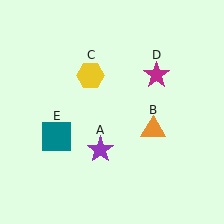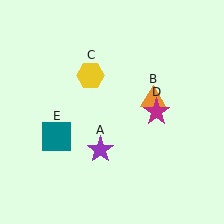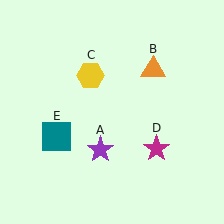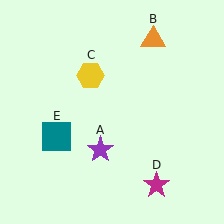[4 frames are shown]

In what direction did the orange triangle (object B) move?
The orange triangle (object B) moved up.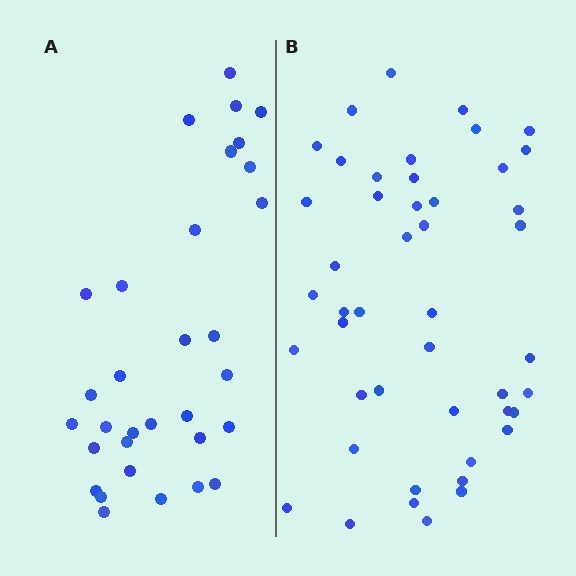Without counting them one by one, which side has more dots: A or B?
Region B (the right region) has more dots.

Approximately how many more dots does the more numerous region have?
Region B has approximately 15 more dots than region A.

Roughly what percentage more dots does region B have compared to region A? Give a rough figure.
About 45% more.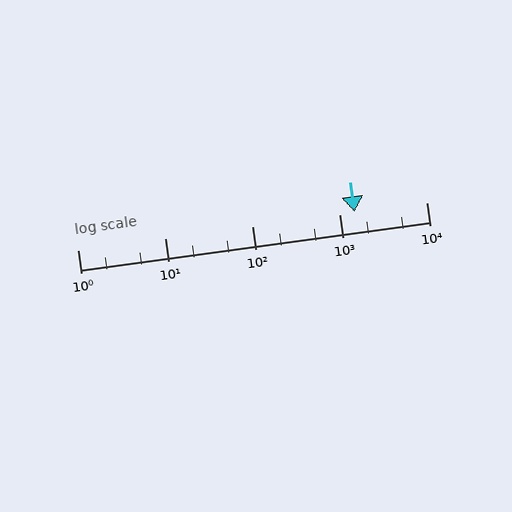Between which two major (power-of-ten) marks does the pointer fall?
The pointer is between 1000 and 10000.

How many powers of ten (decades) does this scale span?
The scale spans 4 decades, from 1 to 10000.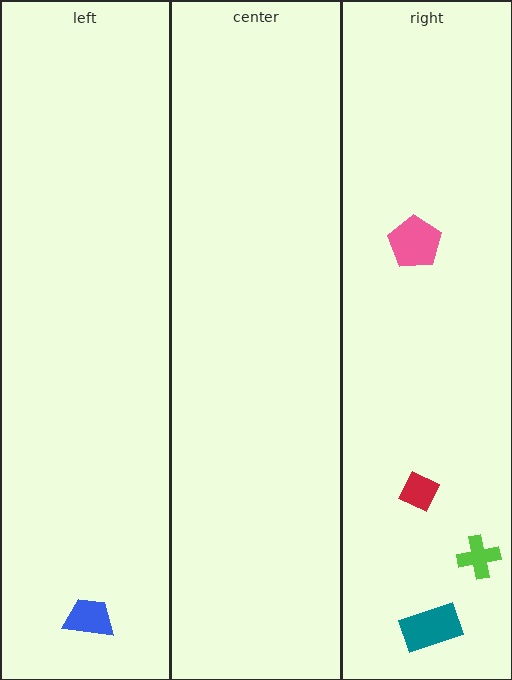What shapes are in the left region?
The blue trapezoid.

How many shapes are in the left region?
1.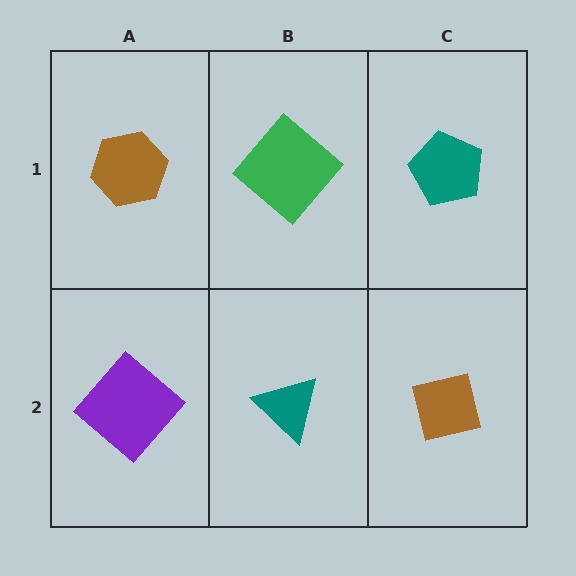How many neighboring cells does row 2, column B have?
3.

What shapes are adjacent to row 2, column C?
A teal pentagon (row 1, column C), a teal triangle (row 2, column B).